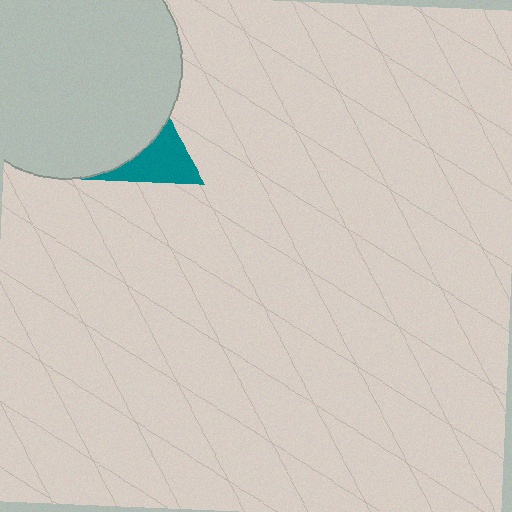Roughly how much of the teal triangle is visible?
A small part of it is visible (roughly 40%).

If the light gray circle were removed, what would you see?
You would see the complete teal triangle.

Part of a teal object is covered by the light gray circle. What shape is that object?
It is a triangle.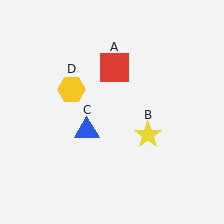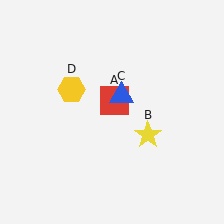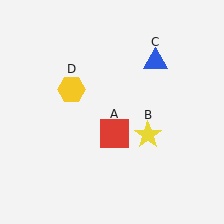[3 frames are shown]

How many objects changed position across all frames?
2 objects changed position: red square (object A), blue triangle (object C).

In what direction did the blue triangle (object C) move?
The blue triangle (object C) moved up and to the right.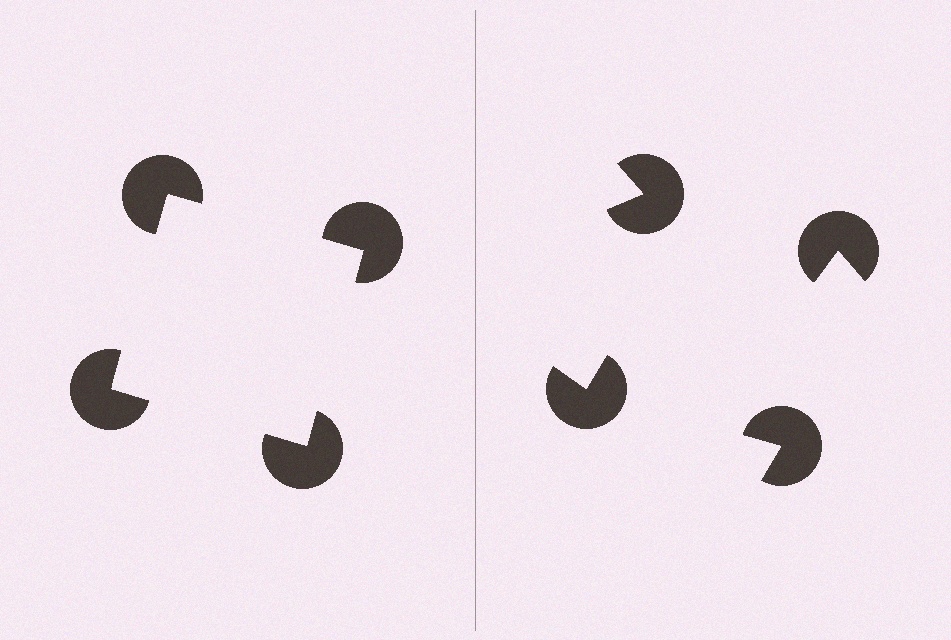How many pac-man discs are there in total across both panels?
8 — 4 on each side.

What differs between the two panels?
The pac-man discs are positioned identically on both sides; only the wedge orientations differ. On the left they align to a square; on the right they are misaligned.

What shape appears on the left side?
An illusory square.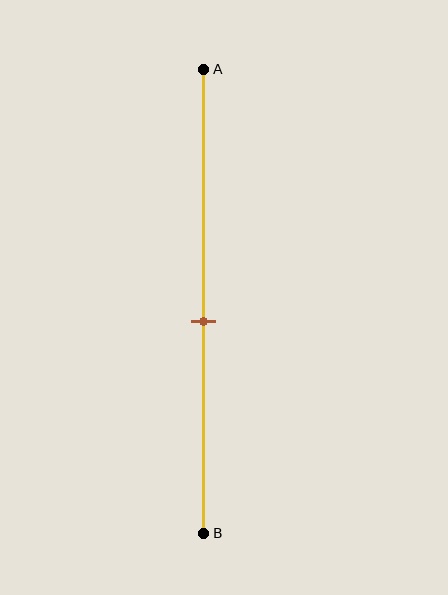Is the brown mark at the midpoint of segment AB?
No, the mark is at about 55% from A, not at the 50% midpoint.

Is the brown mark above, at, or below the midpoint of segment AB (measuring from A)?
The brown mark is below the midpoint of segment AB.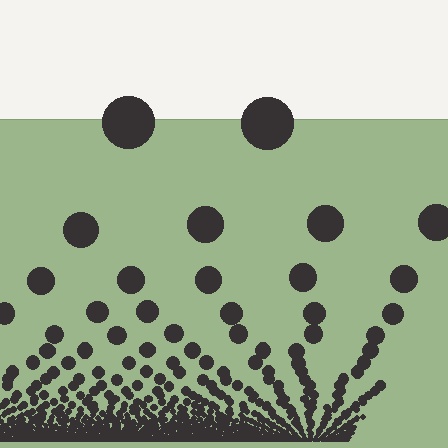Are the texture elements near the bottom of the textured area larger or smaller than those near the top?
Smaller. The gradient is inverted — elements near the bottom are smaller and denser.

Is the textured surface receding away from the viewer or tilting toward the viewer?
The surface appears to tilt toward the viewer. Texture elements get larger and sparser toward the top.